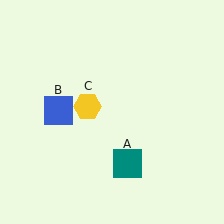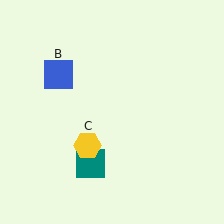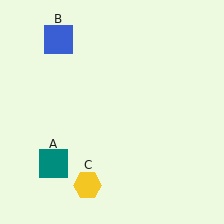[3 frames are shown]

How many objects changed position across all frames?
3 objects changed position: teal square (object A), blue square (object B), yellow hexagon (object C).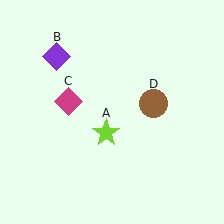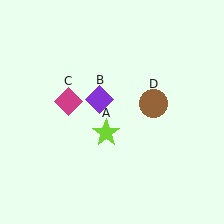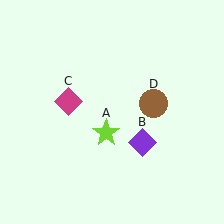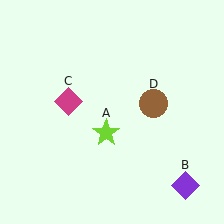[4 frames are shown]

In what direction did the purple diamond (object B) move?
The purple diamond (object B) moved down and to the right.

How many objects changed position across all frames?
1 object changed position: purple diamond (object B).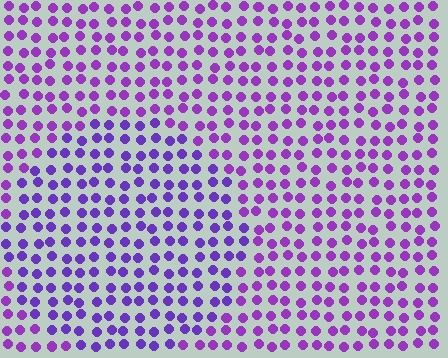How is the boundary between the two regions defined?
The boundary is defined purely by a slight shift in hue (about 22 degrees). Spacing, size, and orientation are identical on both sides.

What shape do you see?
I see a circle.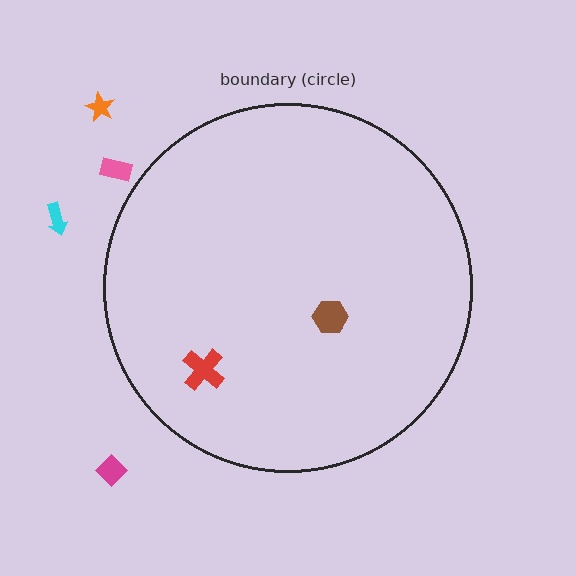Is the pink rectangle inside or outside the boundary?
Outside.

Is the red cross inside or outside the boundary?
Inside.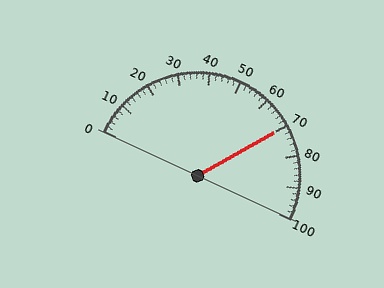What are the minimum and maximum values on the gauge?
The gauge ranges from 0 to 100.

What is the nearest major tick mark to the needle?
The nearest major tick mark is 70.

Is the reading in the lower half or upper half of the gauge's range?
The reading is in the upper half of the range (0 to 100).